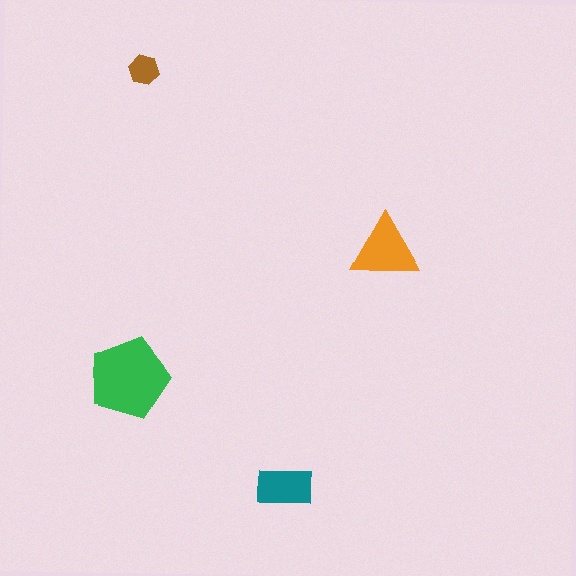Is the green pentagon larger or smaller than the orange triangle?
Larger.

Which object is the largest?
The green pentagon.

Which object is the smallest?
The brown hexagon.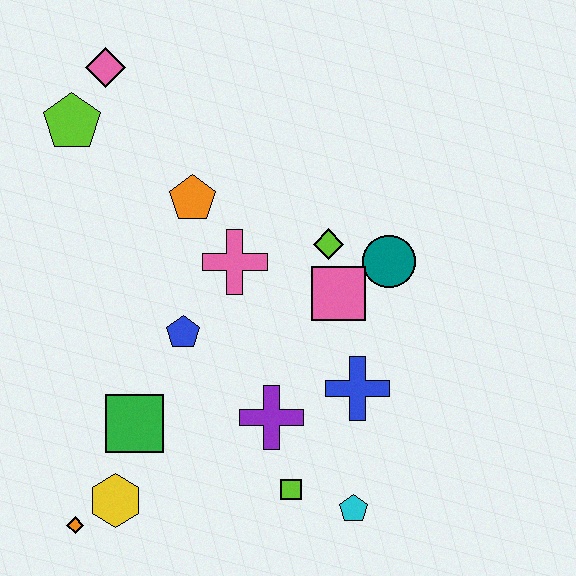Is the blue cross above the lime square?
Yes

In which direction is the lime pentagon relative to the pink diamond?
The lime pentagon is below the pink diamond.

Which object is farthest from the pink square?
The orange diamond is farthest from the pink square.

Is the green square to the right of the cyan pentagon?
No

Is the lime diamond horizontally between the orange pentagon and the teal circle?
Yes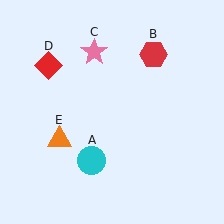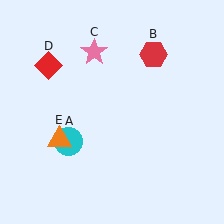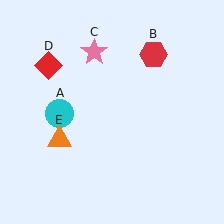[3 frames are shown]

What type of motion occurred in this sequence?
The cyan circle (object A) rotated clockwise around the center of the scene.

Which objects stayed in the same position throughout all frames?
Red hexagon (object B) and pink star (object C) and red diamond (object D) and orange triangle (object E) remained stationary.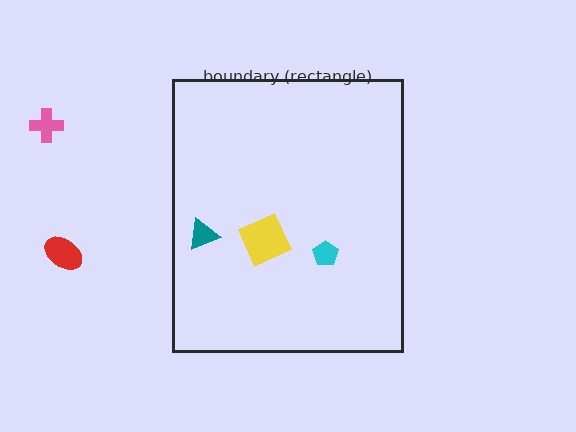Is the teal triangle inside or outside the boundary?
Inside.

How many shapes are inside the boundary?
3 inside, 2 outside.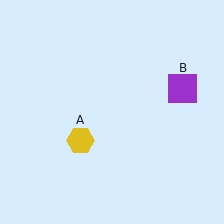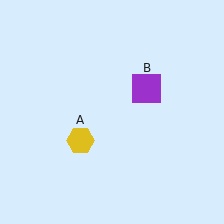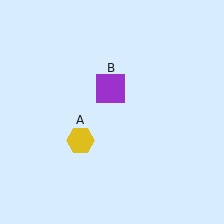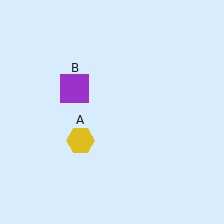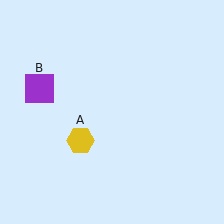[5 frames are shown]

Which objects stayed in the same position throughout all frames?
Yellow hexagon (object A) remained stationary.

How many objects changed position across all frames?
1 object changed position: purple square (object B).